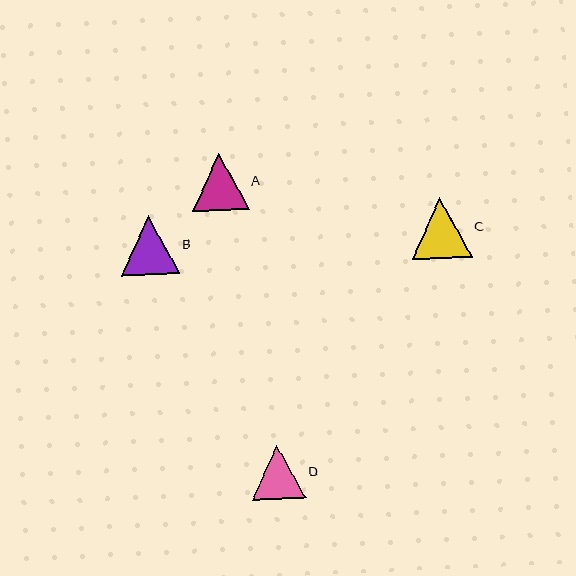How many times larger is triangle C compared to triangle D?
Triangle C is approximately 1.1 times the size of triangle D.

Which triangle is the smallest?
Triangle D is the smallest with a size of approximately 54 pixels.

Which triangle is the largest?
Triangle C is the largest with a size of approximately 60 pixels.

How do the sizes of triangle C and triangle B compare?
Triangle C and triangle B are approximately the same size.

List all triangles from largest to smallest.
From largest to smallest: C, B, A, D.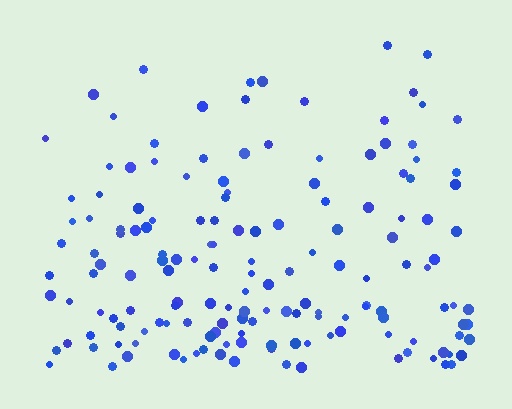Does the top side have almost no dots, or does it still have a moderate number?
Still a moderate number, just noticeably fewer than the bottom.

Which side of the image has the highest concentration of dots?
The bottom.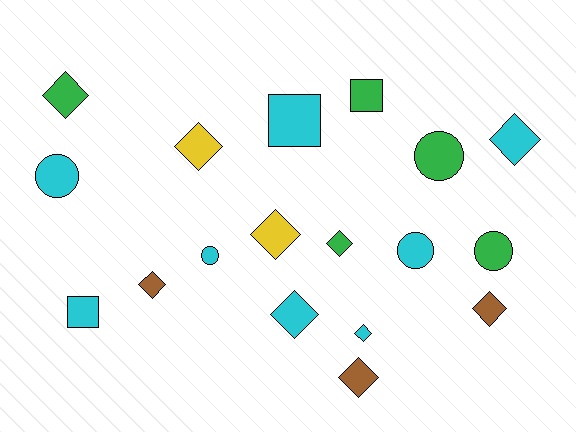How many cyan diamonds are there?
There are 3 cyan diamonds.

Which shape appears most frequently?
Diamond, with 10 objects.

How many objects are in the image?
There are 18 objects.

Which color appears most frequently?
Cyan, with 8 objects.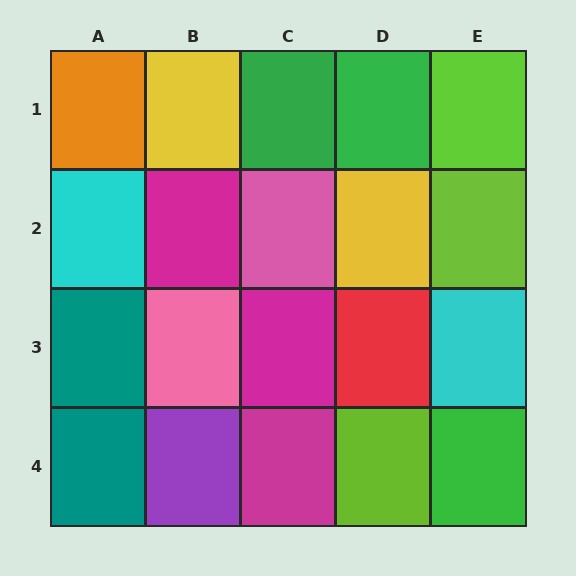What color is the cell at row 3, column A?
Teal.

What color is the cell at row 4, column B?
Purple.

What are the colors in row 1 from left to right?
Orange, yellow, green, green, lime.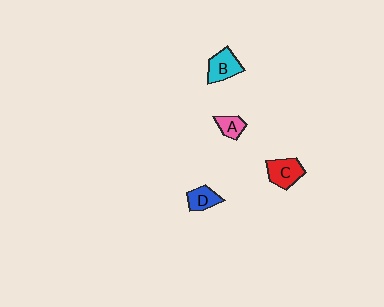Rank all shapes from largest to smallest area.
From largest to smallest: C (red), B (cyan), D (blue), A (pink).